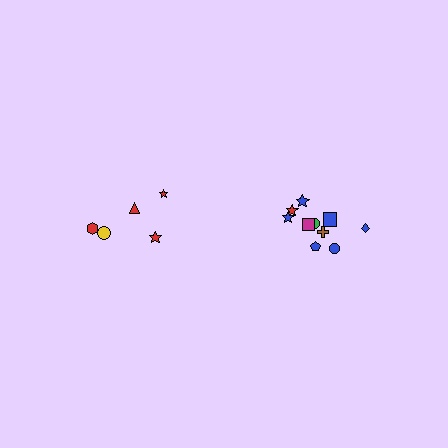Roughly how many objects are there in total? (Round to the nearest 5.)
Roughly 15 objects in total.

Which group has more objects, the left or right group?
The right group.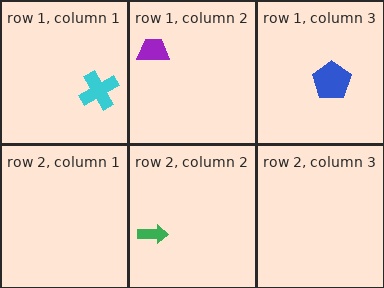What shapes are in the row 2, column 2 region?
The green arrow.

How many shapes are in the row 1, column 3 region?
1.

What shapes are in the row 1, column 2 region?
The purple trapezoid.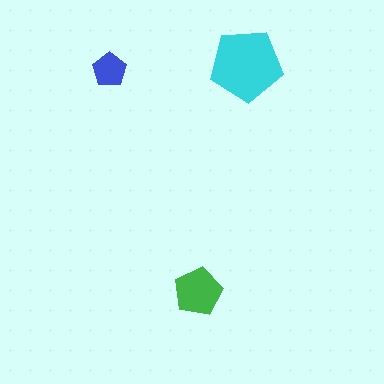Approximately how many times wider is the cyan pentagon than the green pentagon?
About 1.5 times wider.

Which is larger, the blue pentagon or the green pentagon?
The green one.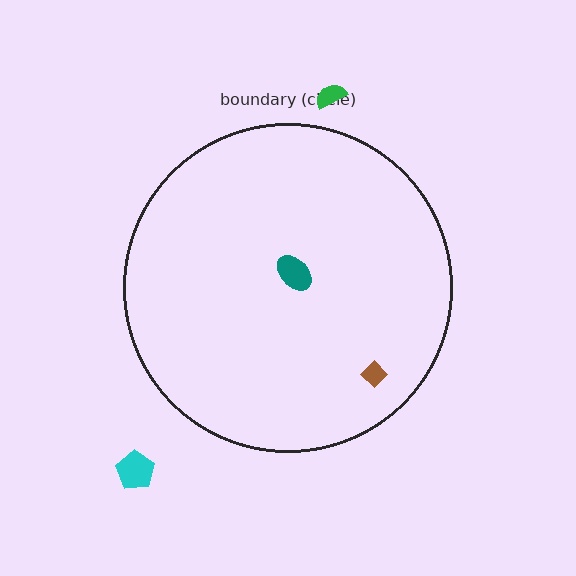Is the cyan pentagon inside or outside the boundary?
Outside.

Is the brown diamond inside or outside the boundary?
Inside.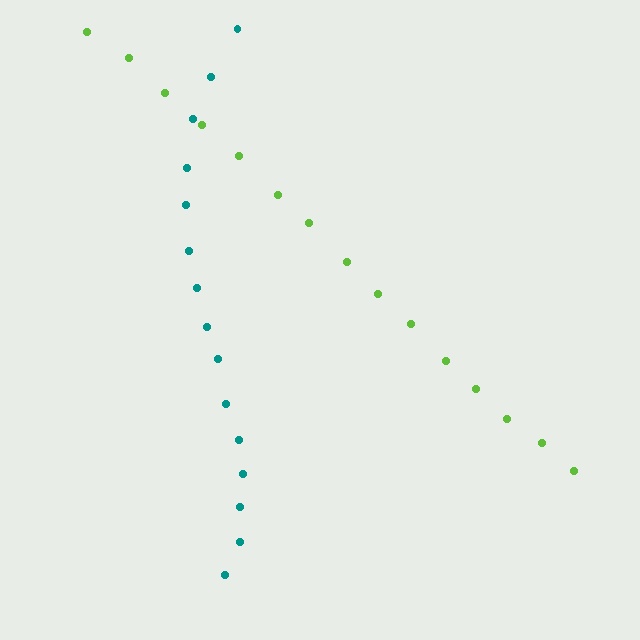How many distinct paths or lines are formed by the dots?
There are 2 distinct paths.